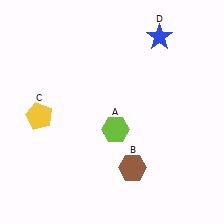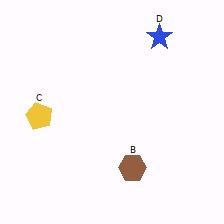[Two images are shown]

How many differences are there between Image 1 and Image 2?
There is 1 difference between the two images.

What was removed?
The lime hexagon (A) was removed in Image 2.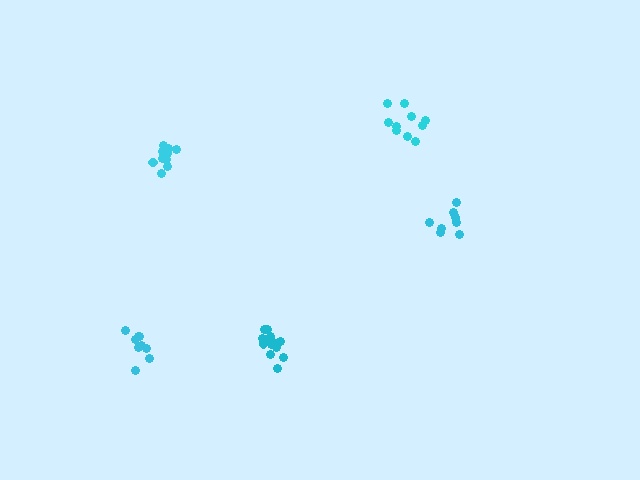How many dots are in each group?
Group 1: 10 dots, Group 2: 13 dots, Group 3: 8 dots, Group 4: 12 dots, Group 5: 9 dots (52 total).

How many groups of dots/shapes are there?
There are 5 groups.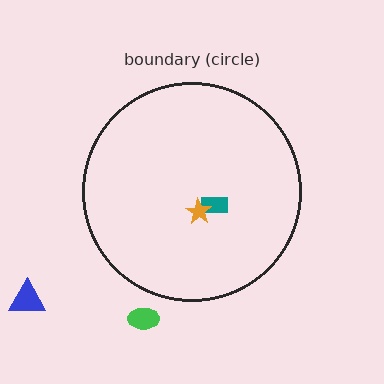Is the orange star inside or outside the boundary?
Inside.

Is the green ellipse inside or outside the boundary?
Outside.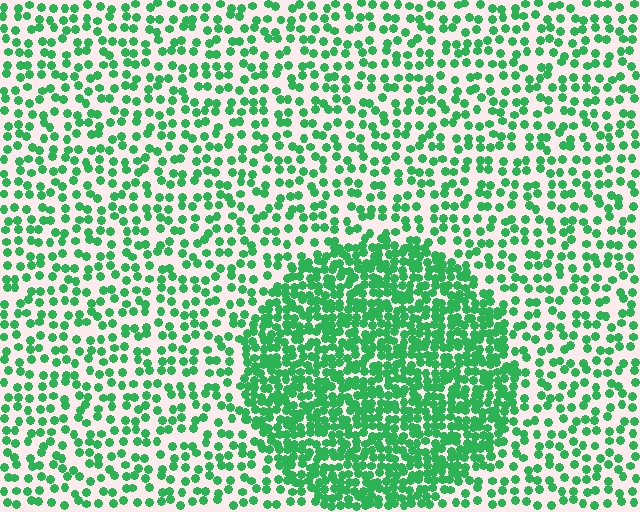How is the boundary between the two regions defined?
The boundary is defined by a change in element density (approximately 2.3x ratio). All elements are the same color, size, and shape.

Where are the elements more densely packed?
The elements are more densely packed inside the circle boundary.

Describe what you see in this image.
The image contains small green elements arranged at two different densities. A circle-shaped region is visible where the elements are more densely packed than the surrounding area.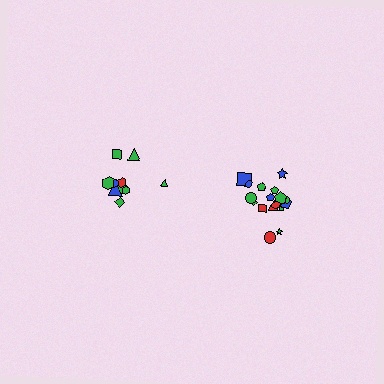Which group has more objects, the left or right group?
The right group.